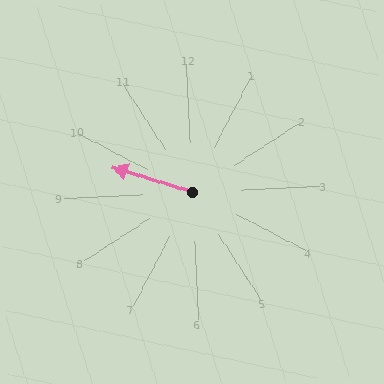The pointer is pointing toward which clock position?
Roughly 10 o'clock.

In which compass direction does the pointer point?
West.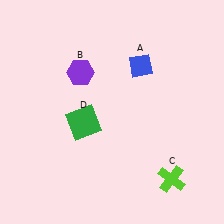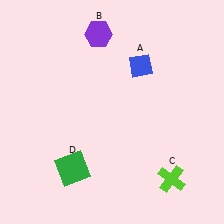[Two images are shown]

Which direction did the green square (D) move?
The green square (D) moved down.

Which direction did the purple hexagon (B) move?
The purple hexagon (B) moved up.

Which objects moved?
The objects that moved are: the purple hexagon (B), the green square (D).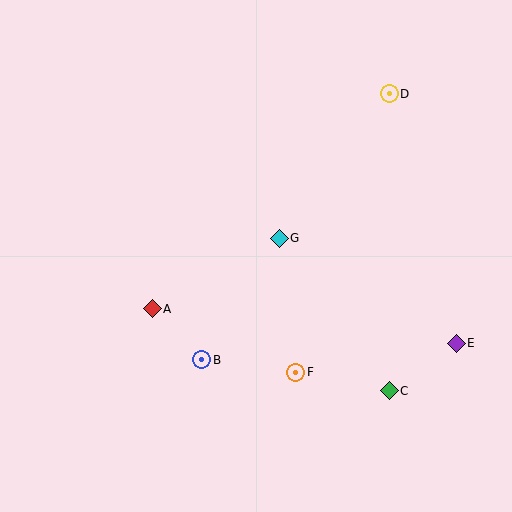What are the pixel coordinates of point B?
Point B is at (202, 360).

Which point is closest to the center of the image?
Point G at (279, 238) is closest to the center.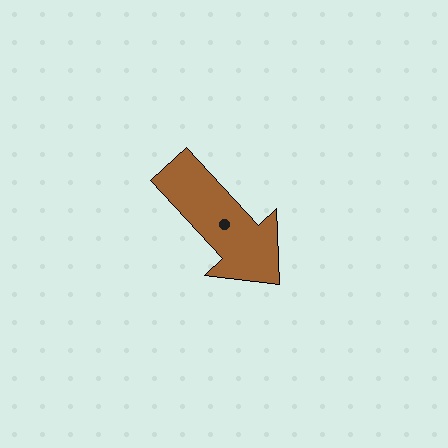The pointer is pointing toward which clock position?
Roughly 5 o'clock.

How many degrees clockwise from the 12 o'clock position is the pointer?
Approximately 137 degrees.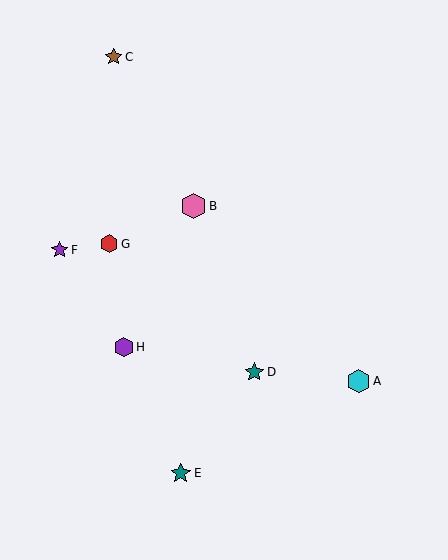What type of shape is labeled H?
Shape H is a purple hexagon.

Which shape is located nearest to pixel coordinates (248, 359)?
The teal star (labeled D) at (254, 372) is nearest to that location.